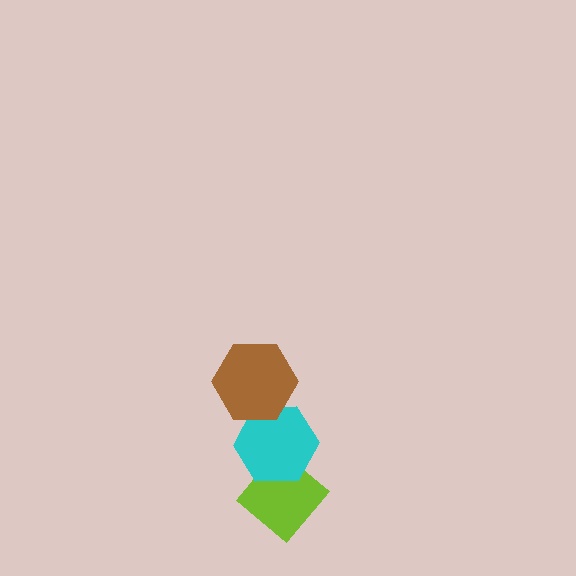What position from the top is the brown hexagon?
The brown hexagon is 1st from the top.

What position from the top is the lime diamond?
The lime diamond is 3rd from the top.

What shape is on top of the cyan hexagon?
The brown hexagon is on top of the cyan hexagon.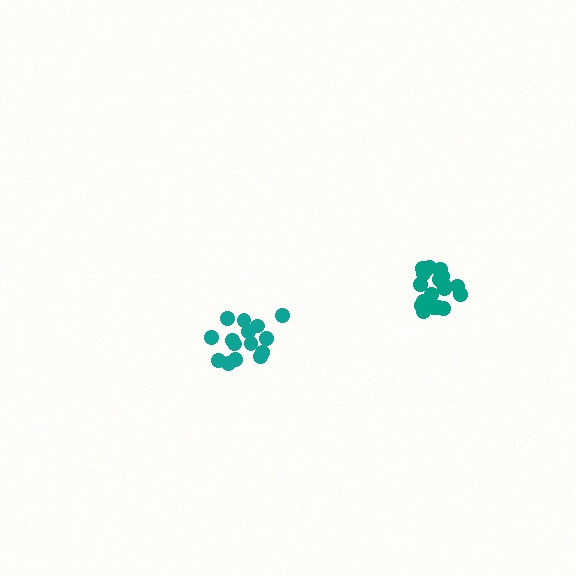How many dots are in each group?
Group 1: 15 dots, Group 2: 19 dots (34 total).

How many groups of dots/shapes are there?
There are 2 groups.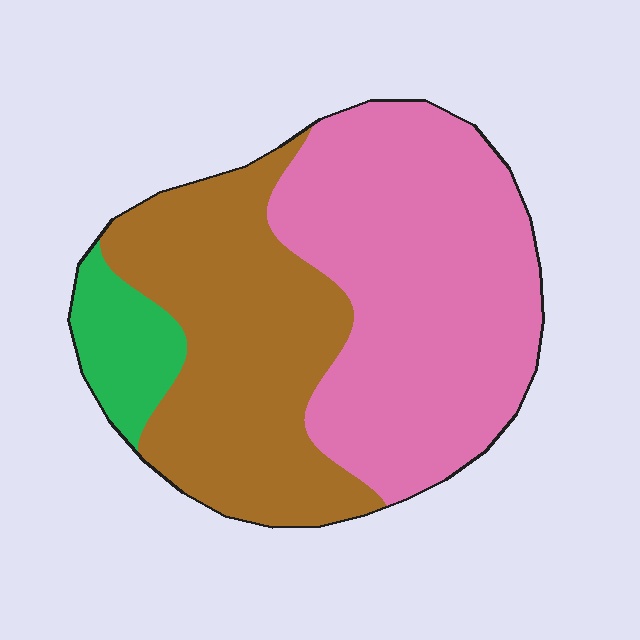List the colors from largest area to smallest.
From largest to smallest: pink, brown, green.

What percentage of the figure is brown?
Brown covers roughly 40% of the figure.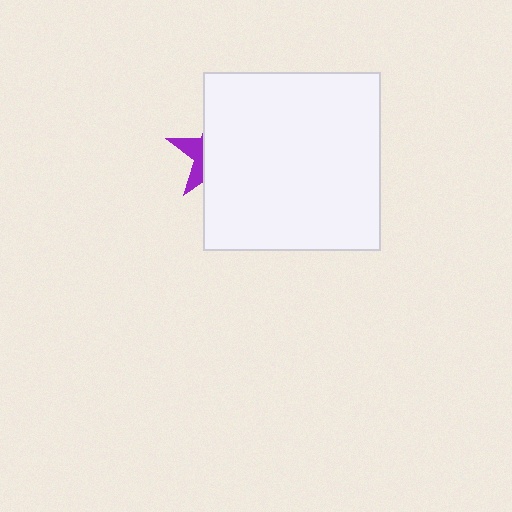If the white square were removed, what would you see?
You would see the complete purple star.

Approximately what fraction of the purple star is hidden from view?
Roughly 70% of the purple star is hidden behind the white square.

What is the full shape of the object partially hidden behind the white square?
The partially hidden object is a purple star.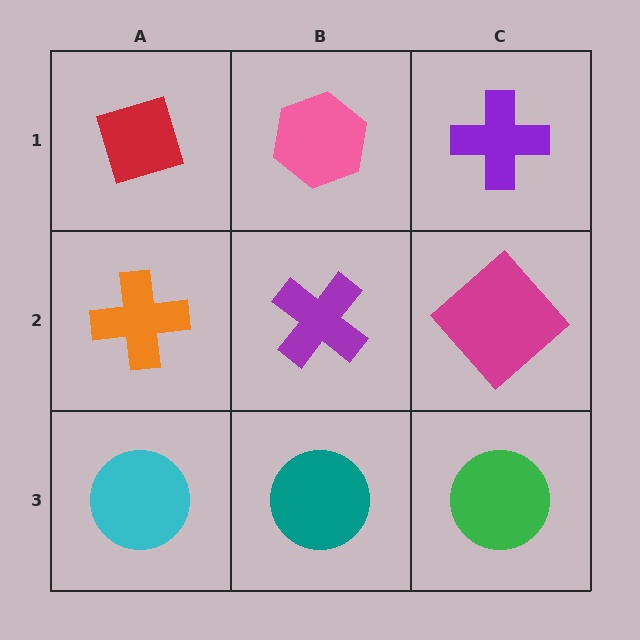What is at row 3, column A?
A cyan circle.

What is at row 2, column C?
A magenta diamond.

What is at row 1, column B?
A pink hexagon.